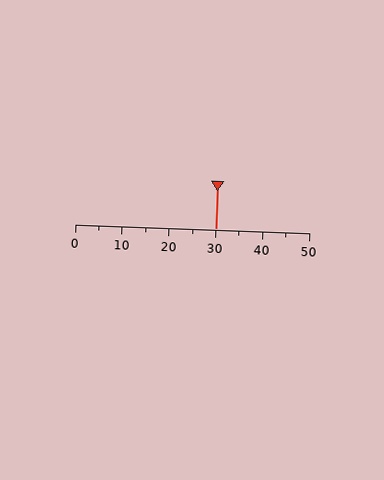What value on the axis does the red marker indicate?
The marker indicates approximately 30.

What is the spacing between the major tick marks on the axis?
The major ticks are spaced 10 apart.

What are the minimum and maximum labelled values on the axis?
The axis runs from 0 to 50.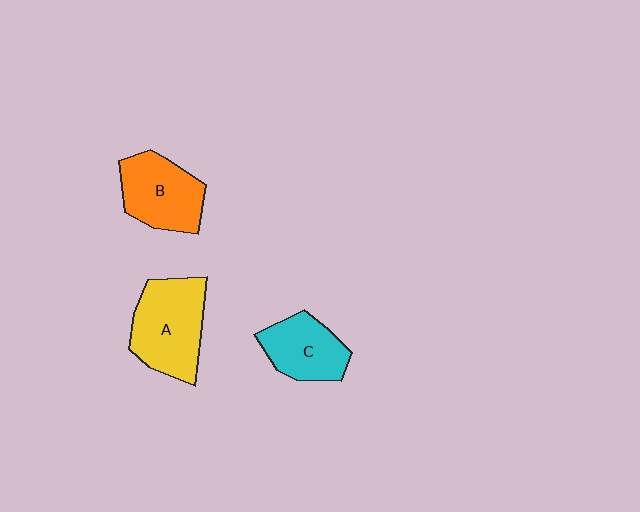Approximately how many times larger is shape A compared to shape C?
Approximately 1.4 times.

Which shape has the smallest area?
Shape C (cyan).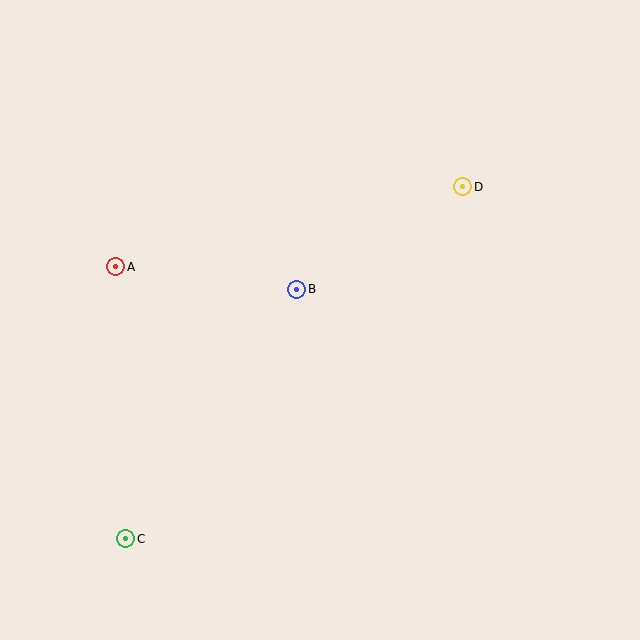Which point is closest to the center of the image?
Point B at (297, 289) is closest to the center.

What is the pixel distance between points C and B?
The distance between C and B is 303 pixels.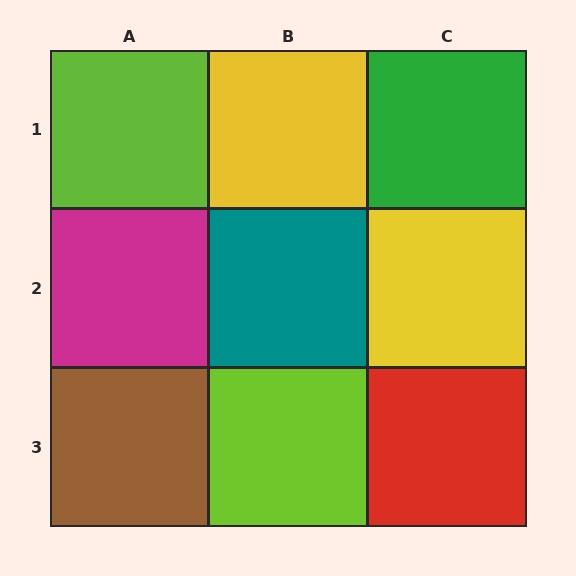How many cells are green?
1 cell is green.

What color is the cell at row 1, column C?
Green.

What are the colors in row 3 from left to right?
Brown, lime, red.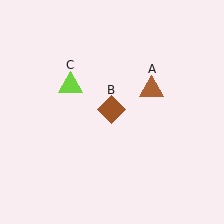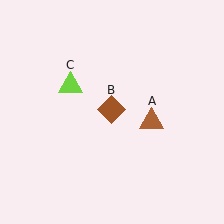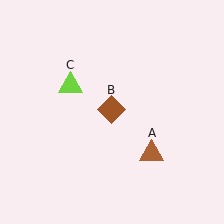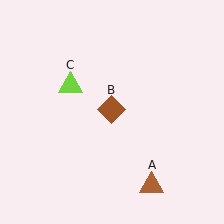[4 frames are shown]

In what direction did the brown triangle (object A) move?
The brown triangle (object A) moved down.